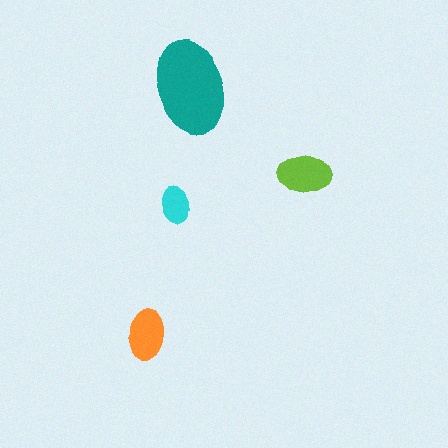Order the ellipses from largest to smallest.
the teal one, the lime one, the orange one, the cyan one.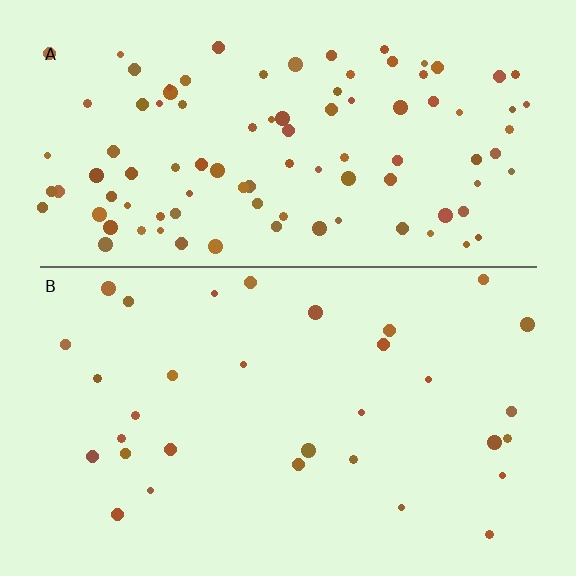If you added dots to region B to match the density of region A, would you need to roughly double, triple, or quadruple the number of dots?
Approximately triple.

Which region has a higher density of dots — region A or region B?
A (the top).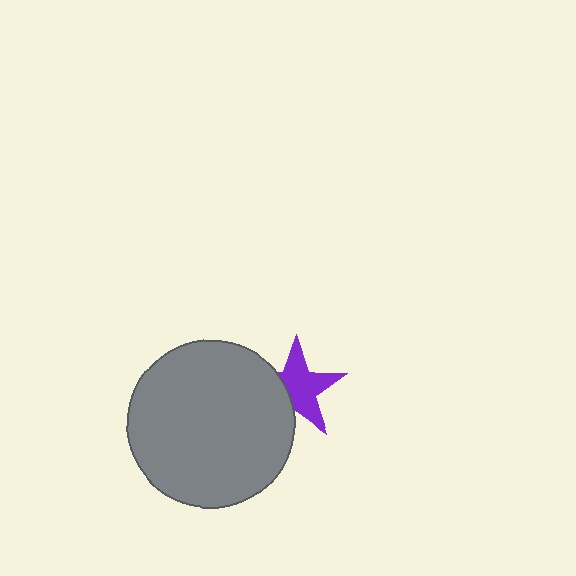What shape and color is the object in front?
The object in front is a gray circle.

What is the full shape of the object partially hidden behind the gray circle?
The partially hidden object is a purple star.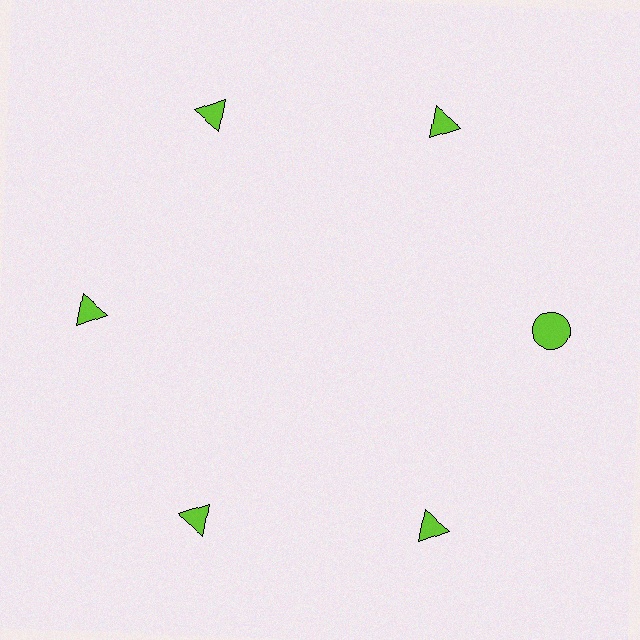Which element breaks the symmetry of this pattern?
The lime circle at roughly the 3 o'clock position breaks the symmetry. All other shapes are lime triangles.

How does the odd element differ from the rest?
It has a different shape: circle instead of triangle.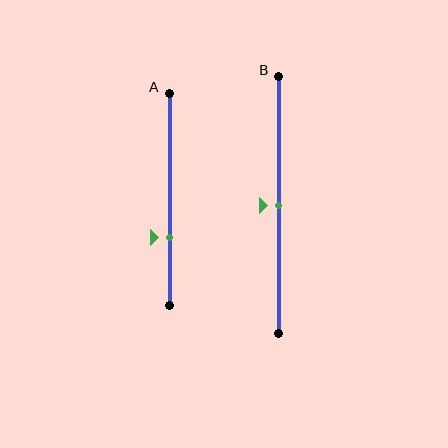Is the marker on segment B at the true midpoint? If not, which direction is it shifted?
Yes, the marker on segment B is at the true midpoint.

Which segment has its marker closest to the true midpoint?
Segment B has its marker closest to the true midpoint.